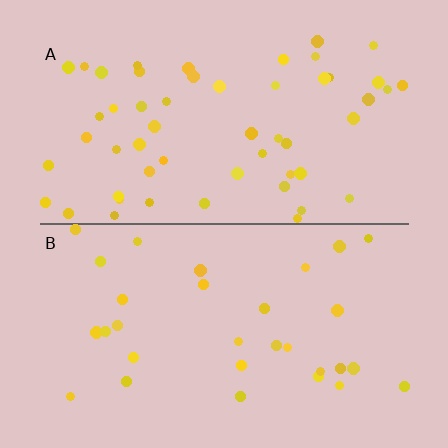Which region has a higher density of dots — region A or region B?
A (the top).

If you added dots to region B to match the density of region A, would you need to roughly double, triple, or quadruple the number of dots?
Approximately double.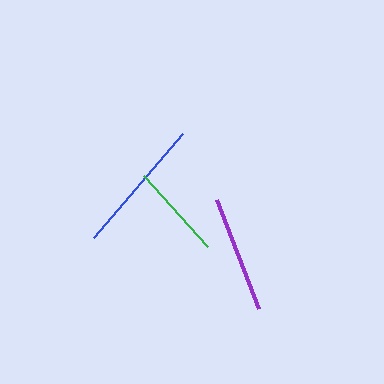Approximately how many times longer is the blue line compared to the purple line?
The blue line is approximately 1.2 times the length of the purple line.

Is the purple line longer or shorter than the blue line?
The blue line is longer than the purple line.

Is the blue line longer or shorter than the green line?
The blue line is longer than the green line.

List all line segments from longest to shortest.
From longest to shortest: blue, purple, green.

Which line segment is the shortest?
The green line is the shortest at approximately 96 pixels.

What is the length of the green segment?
The green segment is approximately 96 pixels long.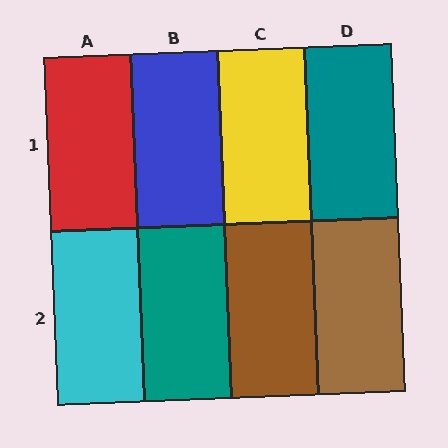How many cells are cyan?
1 cell is cyan.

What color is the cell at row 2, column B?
Teal.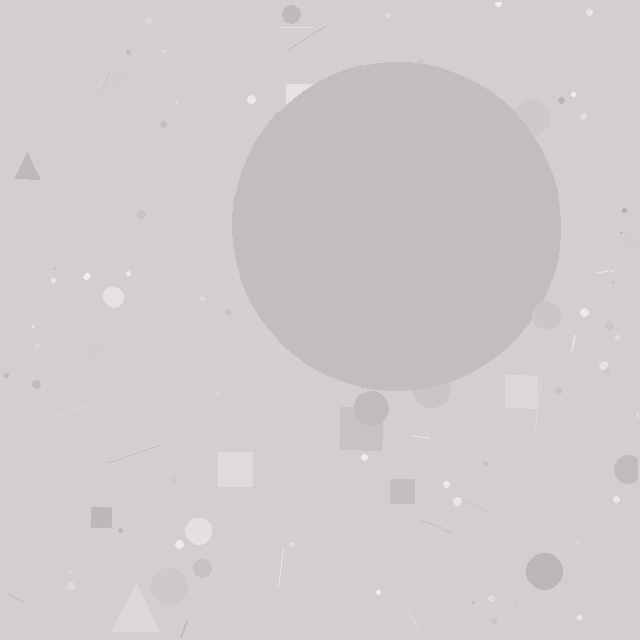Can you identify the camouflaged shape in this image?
The camouflaged shape is a circle.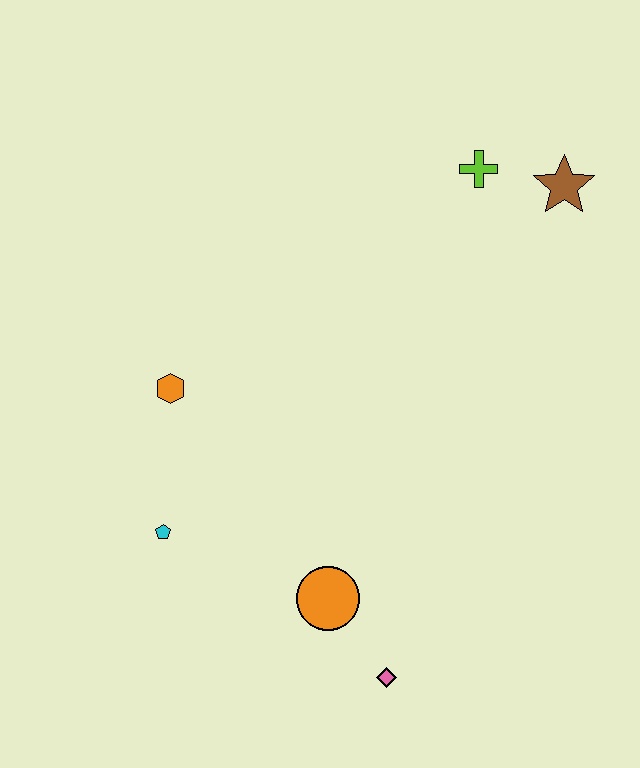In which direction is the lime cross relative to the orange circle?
The lime cross is above the orange circle.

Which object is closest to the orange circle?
The pink diamond is closest to the orange circle.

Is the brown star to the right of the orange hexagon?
Yes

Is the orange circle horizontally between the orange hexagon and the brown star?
Yes